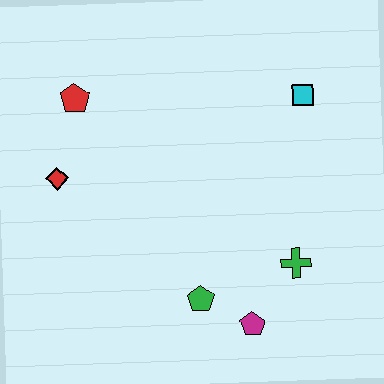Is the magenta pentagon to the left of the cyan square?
Yes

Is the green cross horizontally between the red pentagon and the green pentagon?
No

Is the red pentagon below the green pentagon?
No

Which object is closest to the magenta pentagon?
The green pentagon is closest to the magenta pentagon.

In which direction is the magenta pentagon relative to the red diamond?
The magenta pentagon is to the right of the red diamond.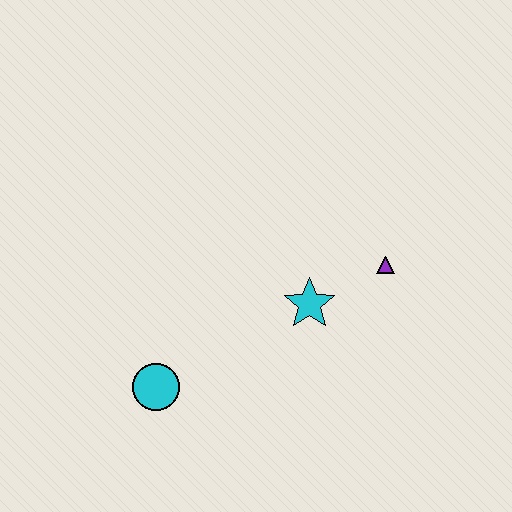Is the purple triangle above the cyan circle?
Yes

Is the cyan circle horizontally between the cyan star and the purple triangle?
No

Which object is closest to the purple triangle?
The cyan star is closest to the purple triangle.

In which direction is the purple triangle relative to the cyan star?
The purple triangle is to the right of the cyan star.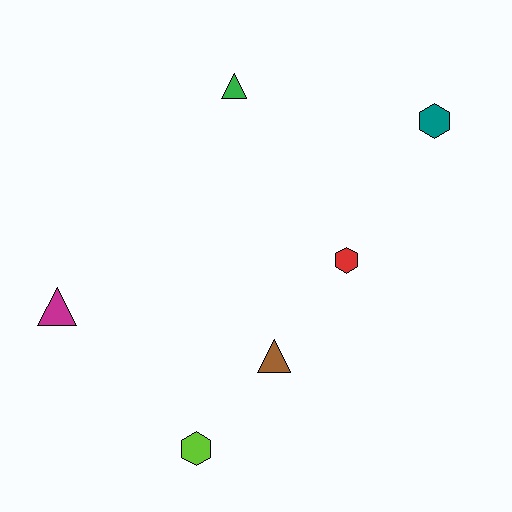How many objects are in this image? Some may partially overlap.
There are 6 objects.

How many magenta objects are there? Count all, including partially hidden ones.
There is 1 magenta object.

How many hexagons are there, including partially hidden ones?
There are 3 hexagons.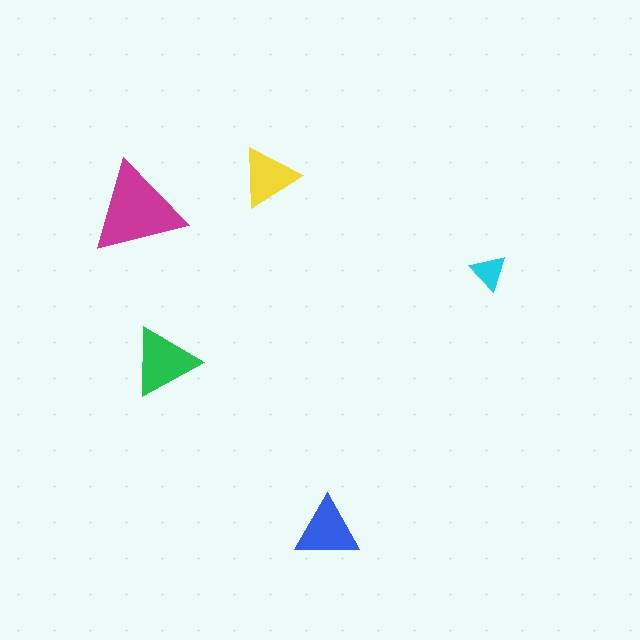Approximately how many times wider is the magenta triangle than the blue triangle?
About 1.5 times wider.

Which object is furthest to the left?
The magenta triangle is leftmost.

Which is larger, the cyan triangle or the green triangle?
The green one.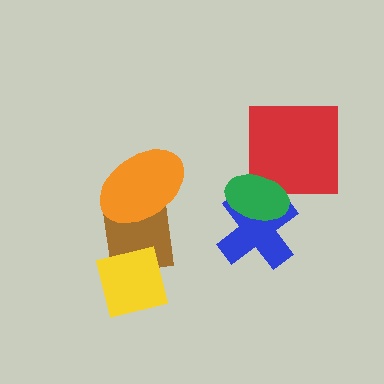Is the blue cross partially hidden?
Yes, it is partially covered by another shape.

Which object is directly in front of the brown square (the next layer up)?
The orange ellipse is directly in front of the brown square.